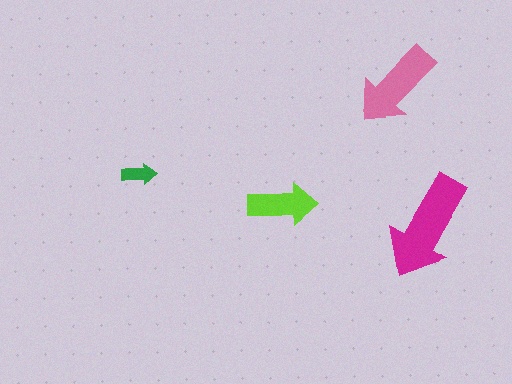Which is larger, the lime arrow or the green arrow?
The lime one.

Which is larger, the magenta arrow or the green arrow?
The magenta one.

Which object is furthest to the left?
The green arrow is leftmost.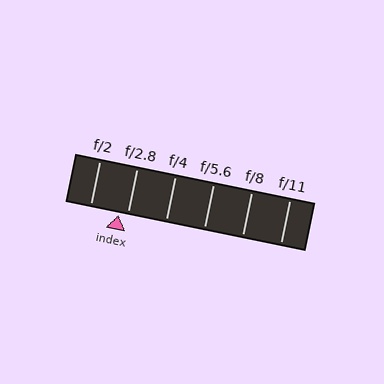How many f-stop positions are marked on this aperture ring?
There are 6 f-stop positions marked.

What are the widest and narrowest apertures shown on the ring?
The widest aperture shown is f/2 and the narrowest is f/11.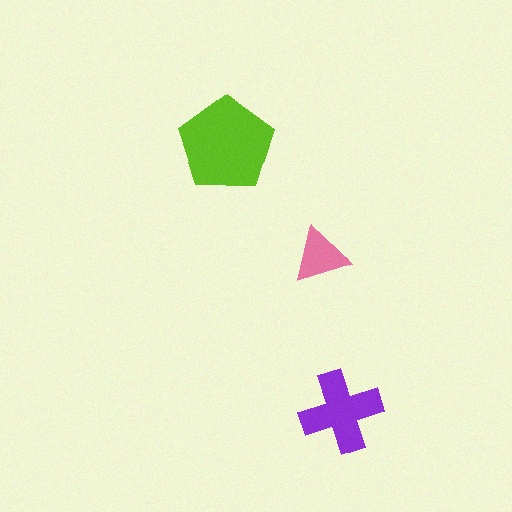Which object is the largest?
The lime pentagon.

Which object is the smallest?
The pink triangle.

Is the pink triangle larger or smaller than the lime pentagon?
Smaller.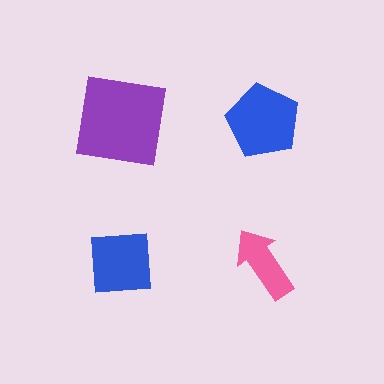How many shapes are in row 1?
2 shapes.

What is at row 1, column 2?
A blue pentagon.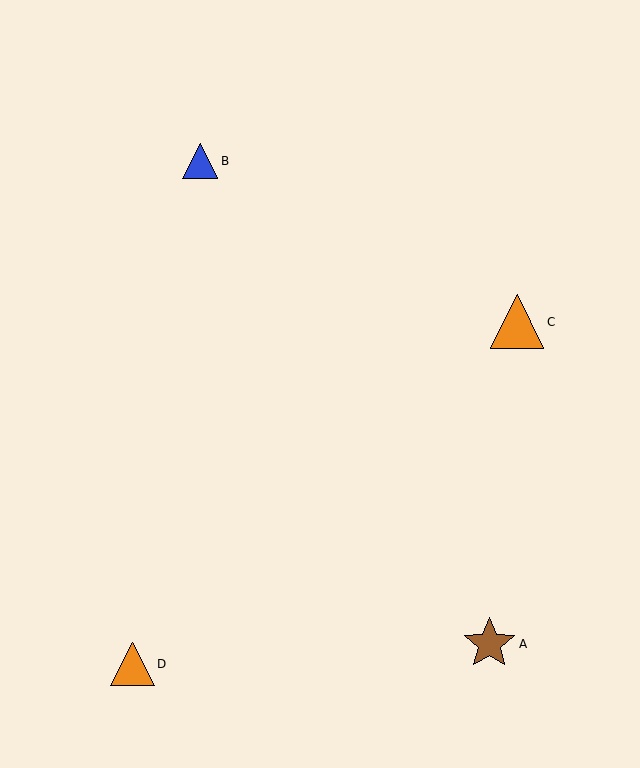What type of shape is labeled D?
Shape D is an orange triangle.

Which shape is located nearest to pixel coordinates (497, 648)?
The brown star (labeled A) at (489, 644) is nearest to that location.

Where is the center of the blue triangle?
The center of the blue triangle is at (200, 161).